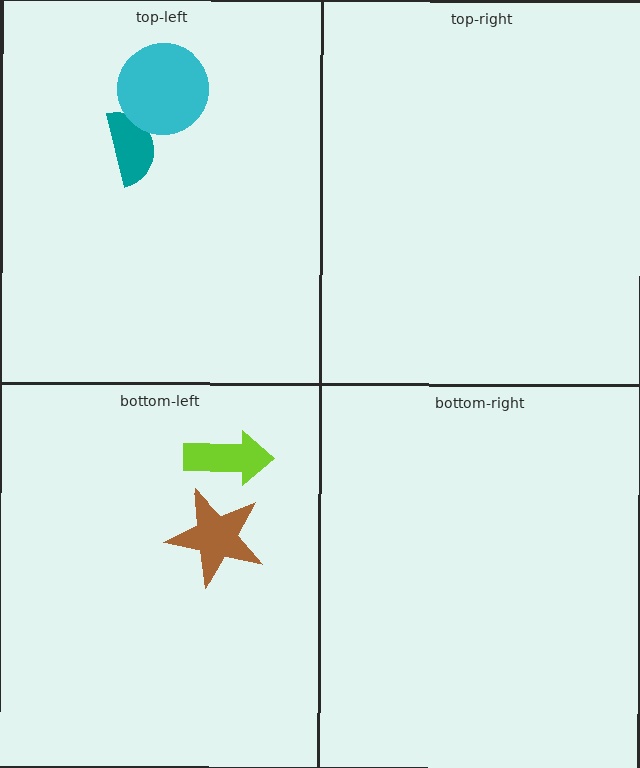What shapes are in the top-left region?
The teal semicircle, the cyan circle.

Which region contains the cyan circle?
The top-left region.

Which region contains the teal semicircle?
The top-left region.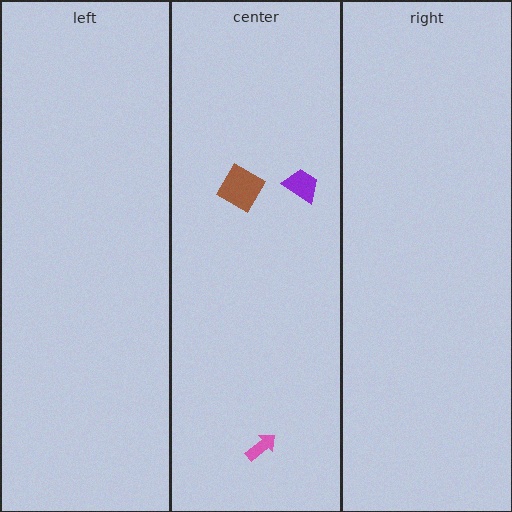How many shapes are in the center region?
3.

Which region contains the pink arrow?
The center region.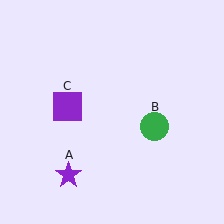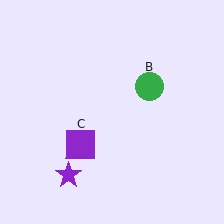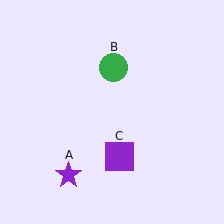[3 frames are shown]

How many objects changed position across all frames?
2 objects changed position: green circle (object B), purple square (object C).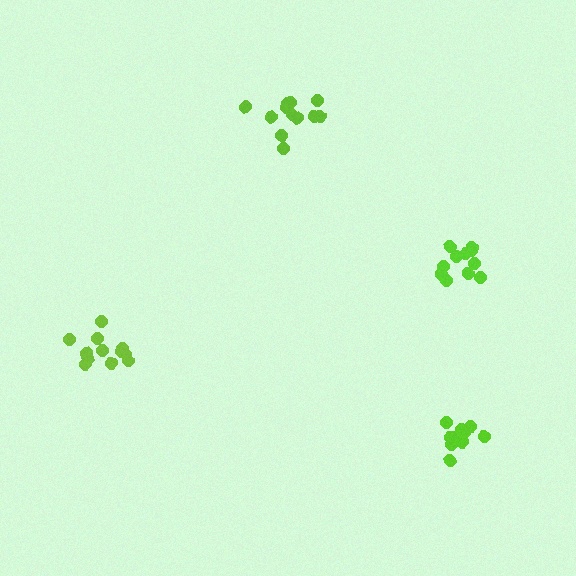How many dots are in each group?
Group 1: 12 dots, Group 2: 10 dots, Group 3: 12 dots, Group 4: 11 dots (45 total).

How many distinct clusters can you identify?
There are 4 distinct clusters.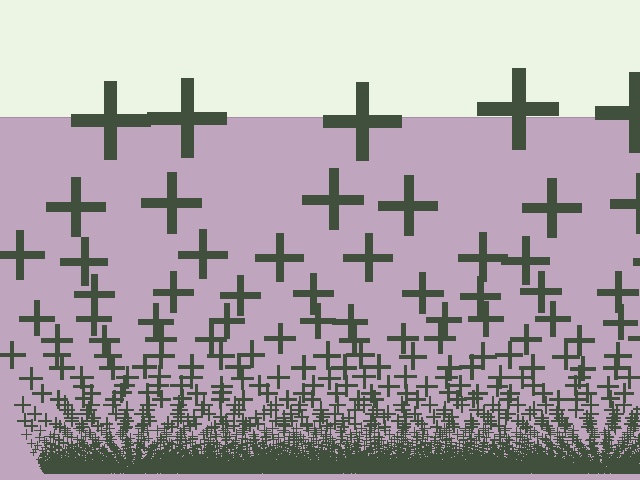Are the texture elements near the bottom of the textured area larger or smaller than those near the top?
Smaller. The gradient is inverted — elements near the bottom are smaller and denser.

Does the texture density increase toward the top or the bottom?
Density increases toward the bottom.